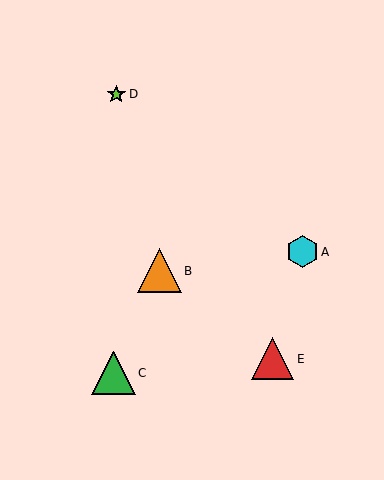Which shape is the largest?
The orange triangle (labeled B) is the largest.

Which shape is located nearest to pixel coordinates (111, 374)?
The green triangle (labeled C) at (113, 373) is nearest to that location.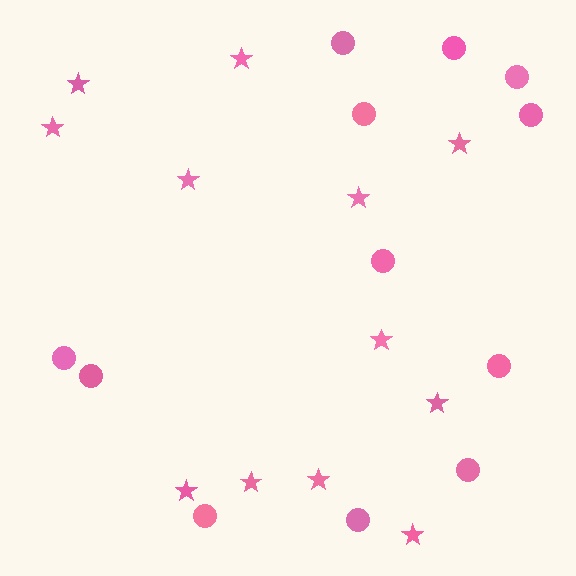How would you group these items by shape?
There are 2 groups: one group of stars (12) and one group of circles (12).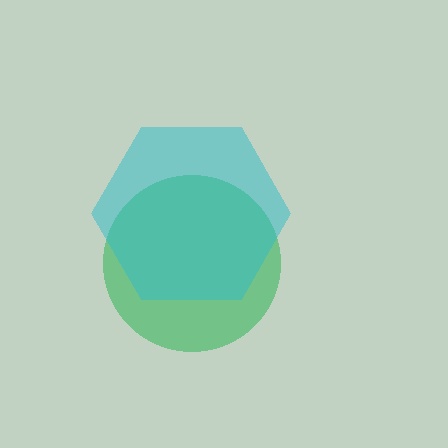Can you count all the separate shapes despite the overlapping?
Yes, there are 2 separate shapes.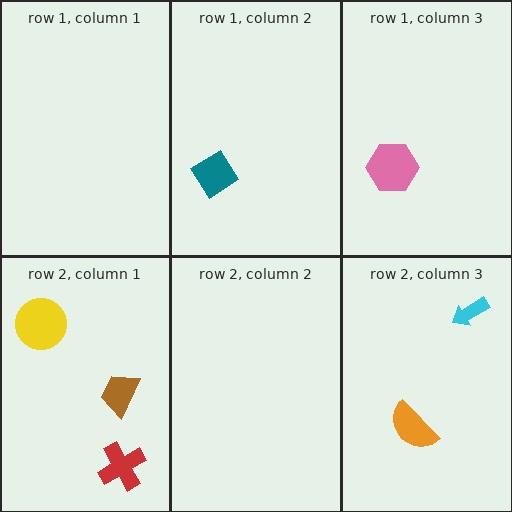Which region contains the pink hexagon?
The row 1, column 3 region.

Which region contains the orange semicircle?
The row 2, column 3 region.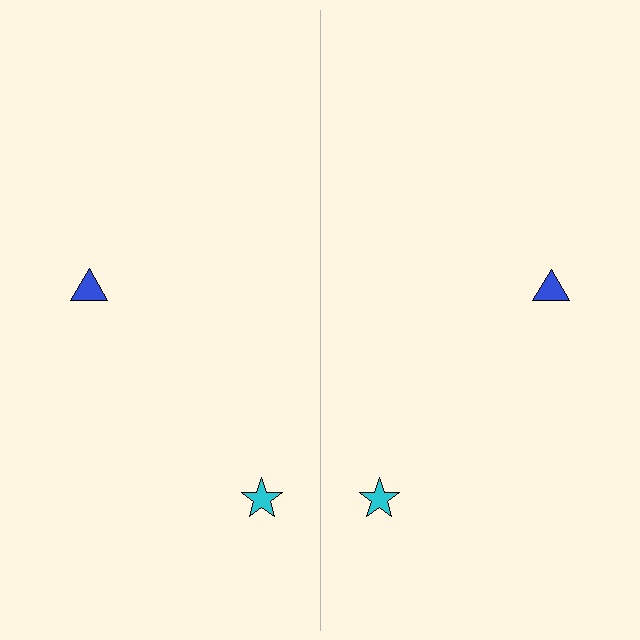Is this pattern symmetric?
Yes, this pattern has bilateral (reflection) symmetry.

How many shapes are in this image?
There are 4 shapes in this image.